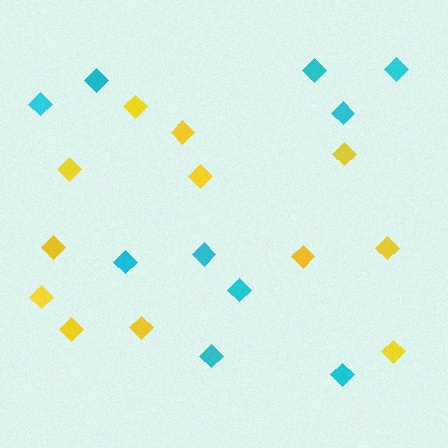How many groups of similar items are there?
There are 2 groups: one group of yellow diamonds (12) and one group of cyan diamonds (10).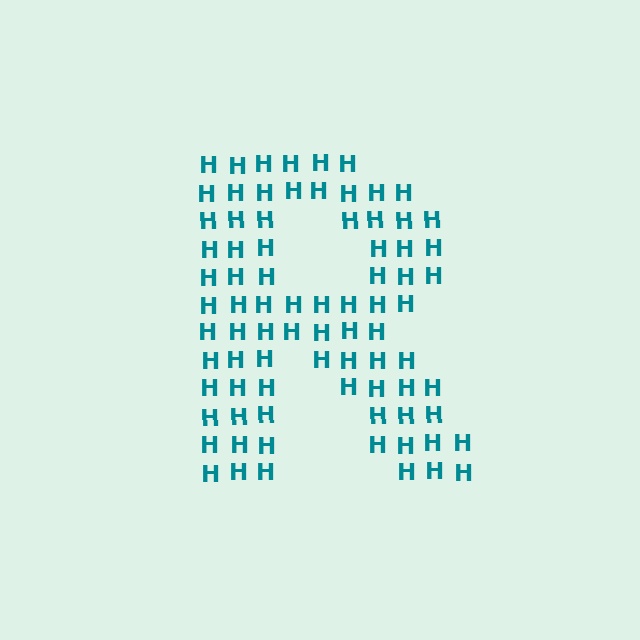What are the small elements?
The small elements are letter H's.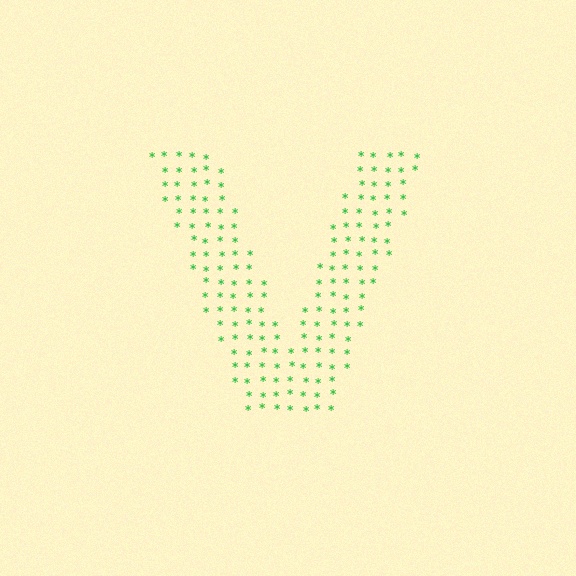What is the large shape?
The large shape is the letter V.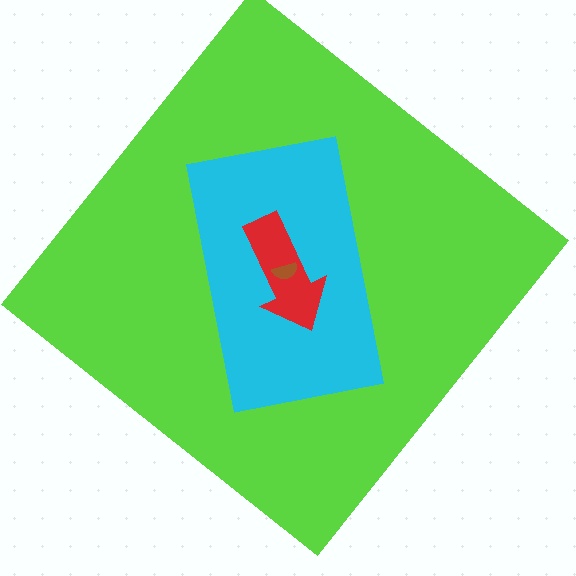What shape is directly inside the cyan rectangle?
The red arrow.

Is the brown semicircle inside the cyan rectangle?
Yes.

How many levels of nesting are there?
4.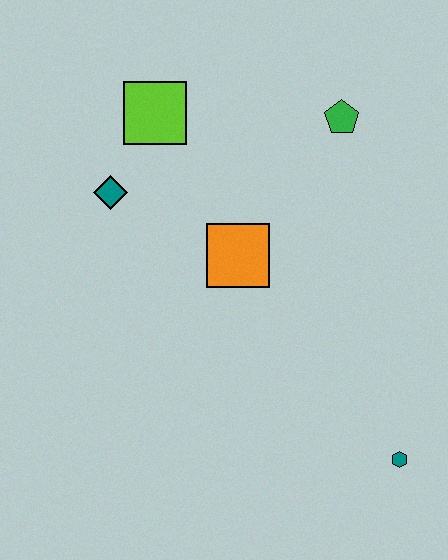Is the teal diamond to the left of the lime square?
Yes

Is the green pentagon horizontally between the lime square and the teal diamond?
No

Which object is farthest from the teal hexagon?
The lime square is farthest from the teal hexagon.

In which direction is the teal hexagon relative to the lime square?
The teal hexagon is below the lime square.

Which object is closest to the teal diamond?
The lime square is closest to the teal diamond.